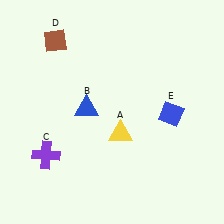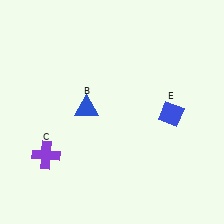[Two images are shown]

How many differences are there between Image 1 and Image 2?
There are 2 differences between the two images.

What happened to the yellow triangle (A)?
The yellow triangle (A) was removed in Image 2. It was in the bottom-right area of Image 1.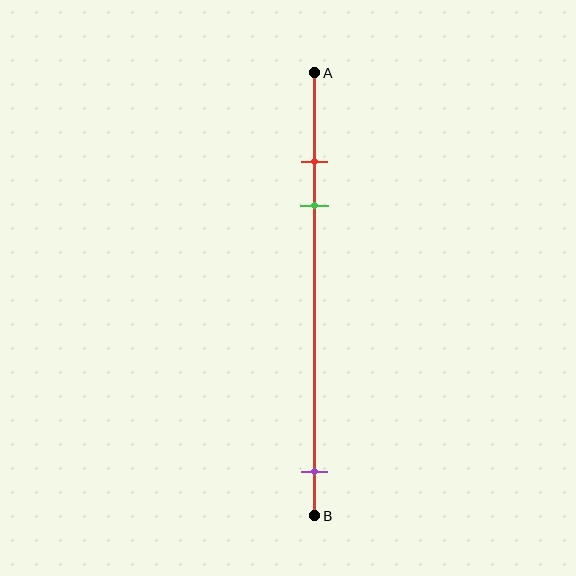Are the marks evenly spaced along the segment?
No, the marks are not evenly spaced.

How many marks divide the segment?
There are 3 marks dividing the segment.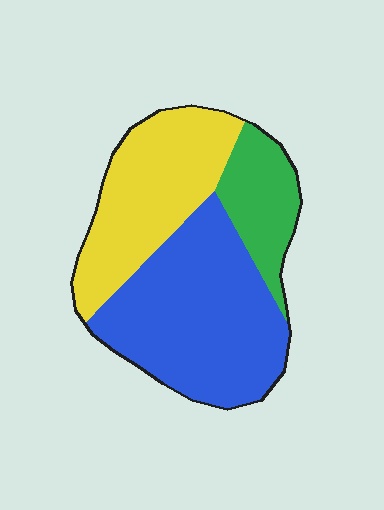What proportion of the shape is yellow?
Yellow covers 34% of the shape.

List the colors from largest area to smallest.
From largest to smallest: blue, yellow, green.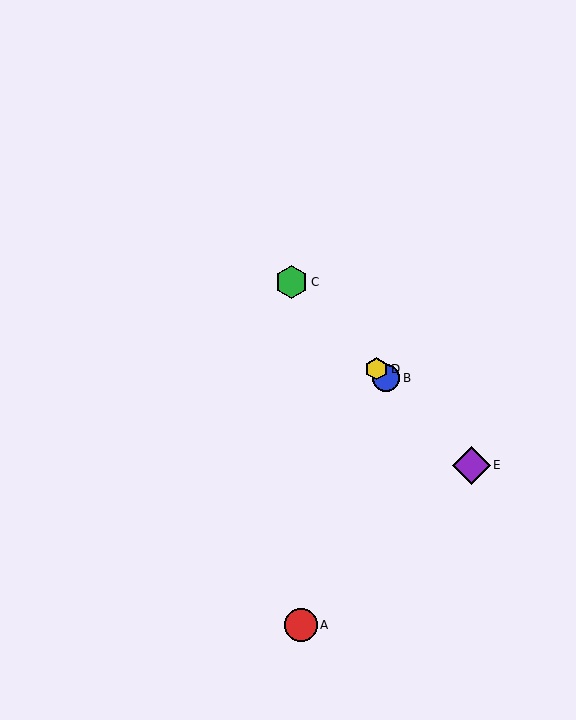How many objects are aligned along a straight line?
4 objects (B, C, D, E) are aligned along a straight line.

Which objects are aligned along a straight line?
Objects B, C, D, E are aligned along a straight line.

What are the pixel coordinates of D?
Object D is at (376, 369).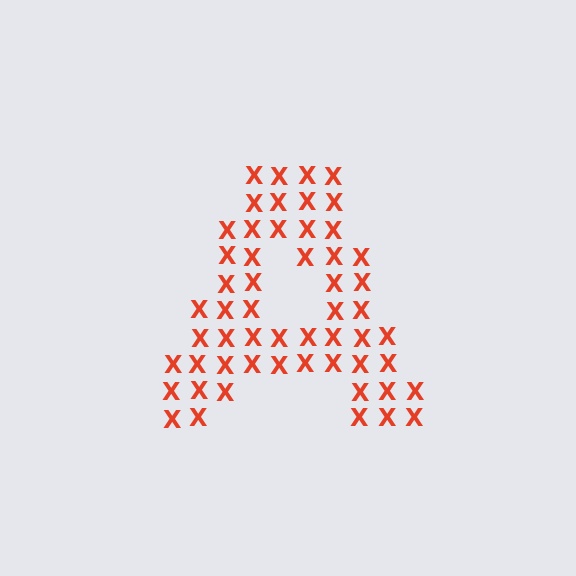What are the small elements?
The small elements are letter X's.